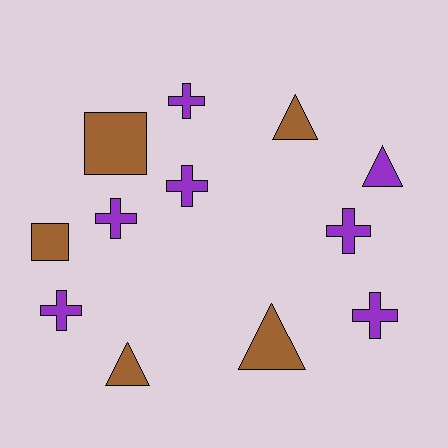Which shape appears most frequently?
Cross, with 6 objects.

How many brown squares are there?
There are 2 brown squares.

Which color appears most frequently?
Purple, with 7 objects.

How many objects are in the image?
There are 12 objects.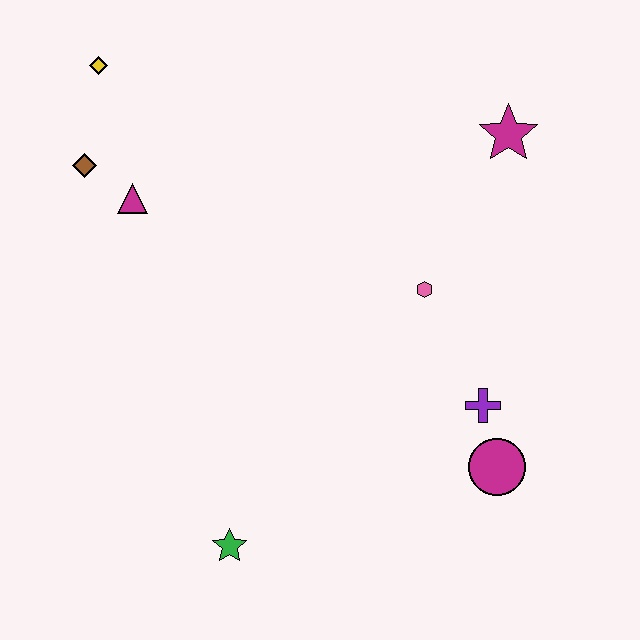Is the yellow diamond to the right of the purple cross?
No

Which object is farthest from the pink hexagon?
The yellow diamond is farthest from the pink hexagon.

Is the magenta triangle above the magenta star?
No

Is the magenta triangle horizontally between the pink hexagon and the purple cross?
No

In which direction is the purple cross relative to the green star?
The purple cross is to the right of the green star.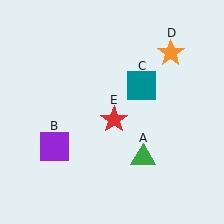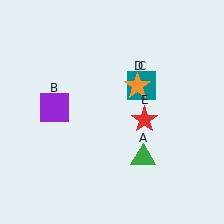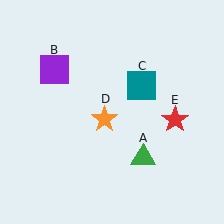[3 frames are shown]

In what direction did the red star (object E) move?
The red star (object E) moved right.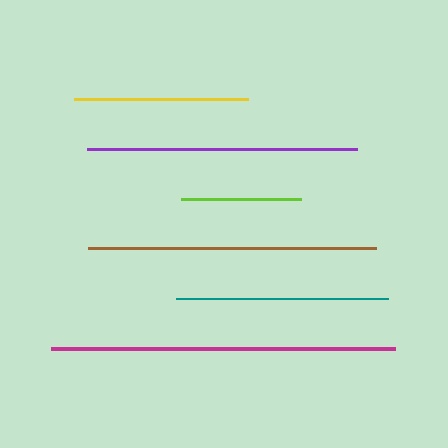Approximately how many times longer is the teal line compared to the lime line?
The teal line is approximately 1.8 times the length of the lime line.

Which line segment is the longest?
The magenta line is the longest at approximately 344 pixels.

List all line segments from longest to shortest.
From longest to shortest: magenta, brown, purple, teal, yellow, lime.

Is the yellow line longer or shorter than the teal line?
The teal line is longer than the yellow line.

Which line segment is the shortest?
The lime line is the shortest at approximately 120 pixels.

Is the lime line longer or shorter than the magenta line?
The magenta line is longer than the lime line.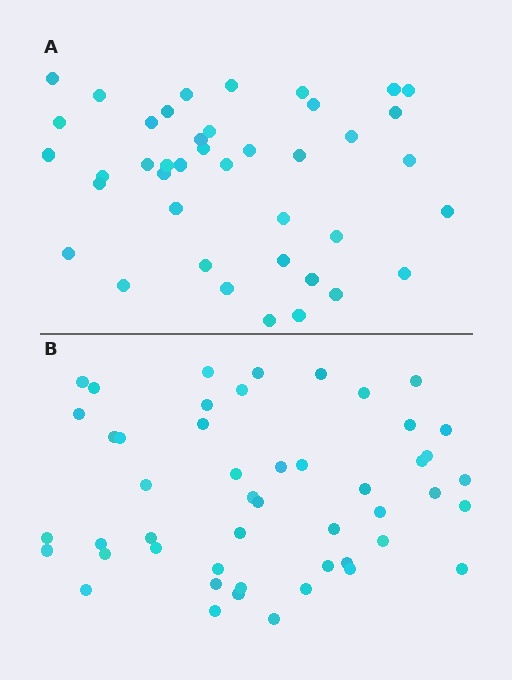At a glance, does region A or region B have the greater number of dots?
Region B (the bottom region) has more dots.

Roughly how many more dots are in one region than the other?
Region B has roughly 8 or so more dots than region A.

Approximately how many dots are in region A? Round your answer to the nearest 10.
About 40 dots. (The exact count is 41, which rounds to 40.)